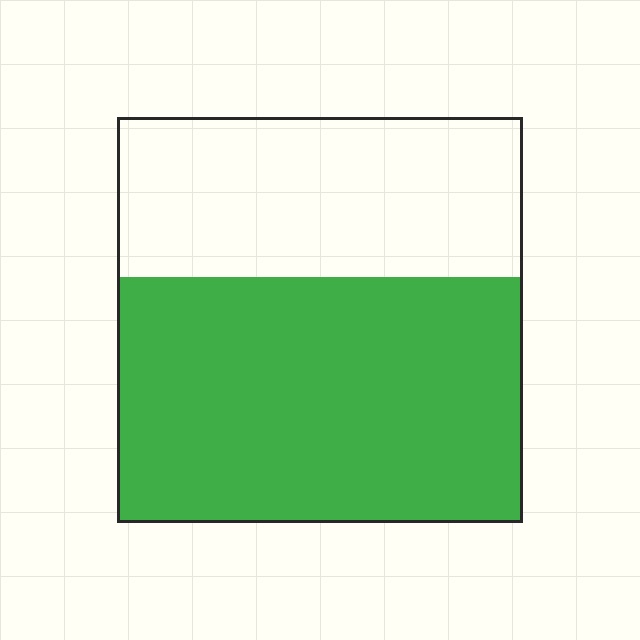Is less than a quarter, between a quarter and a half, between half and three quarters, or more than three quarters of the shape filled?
Between half and three quarters.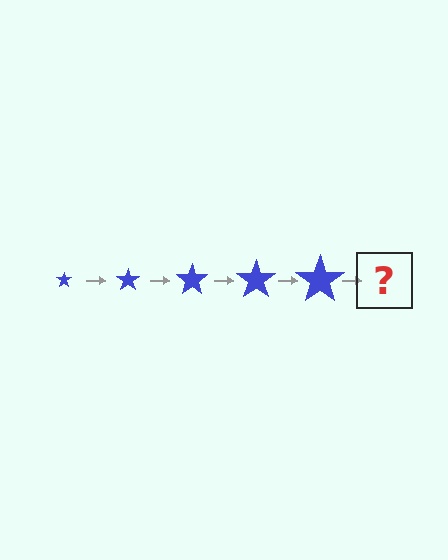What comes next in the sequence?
The next element should be a blue star, larger than the previous one.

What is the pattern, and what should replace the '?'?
The pattern is that the star gets progressively larger each step. The '?' should be a blue star, larger than the previous one.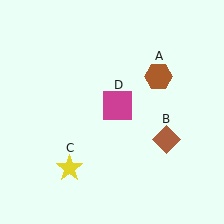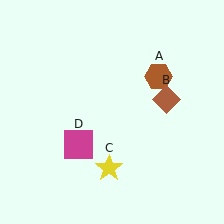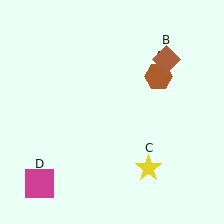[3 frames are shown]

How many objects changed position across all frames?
3 objects changed position: brown diamond (object B), yellow star (object C), magenta square (object D).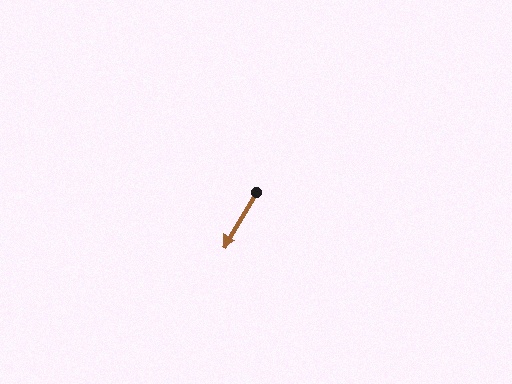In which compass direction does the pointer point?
Southwest.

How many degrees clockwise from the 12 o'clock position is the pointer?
Approximately 211 degrees.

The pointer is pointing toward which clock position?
Roughly 7 o'clock.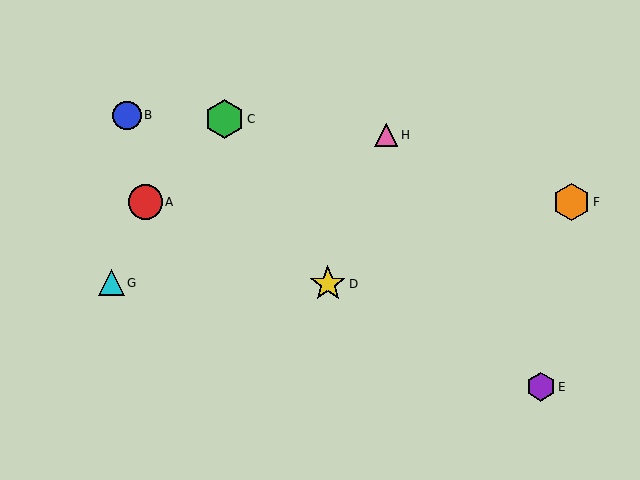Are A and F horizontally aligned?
Yes, both are at y≈202.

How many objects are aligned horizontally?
2 objects (A, F) are aligned horizontally.